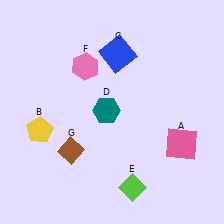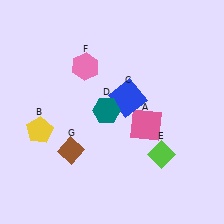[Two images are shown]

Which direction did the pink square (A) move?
The pink square (A) moved left.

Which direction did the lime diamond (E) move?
The lime diamond (E) moved up.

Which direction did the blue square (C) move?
The blue square (C) moved down.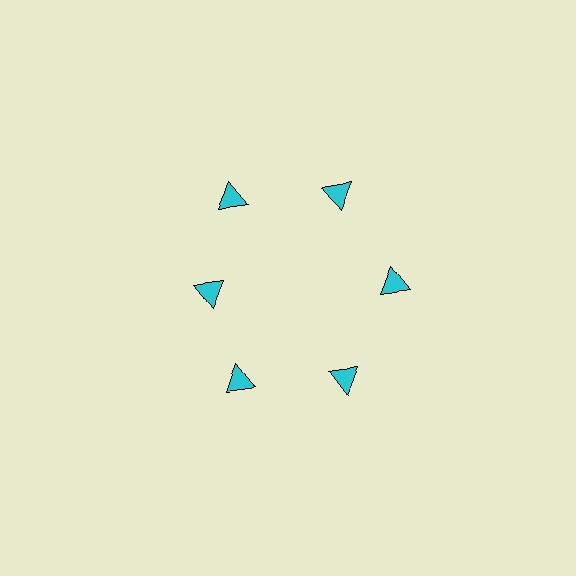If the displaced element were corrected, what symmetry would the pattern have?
It would have 6-fold rotational symmetry — the pattern would map onto itself every 60 degrees.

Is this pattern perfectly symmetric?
No. The 6 cyan triangles are arranged in a ring, but one element near the 9 o'clock position is pulled inward toward the center, breaking the 6-fold rotational symmetry.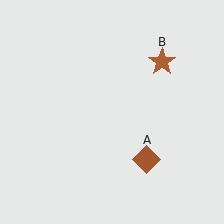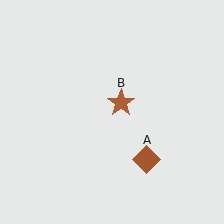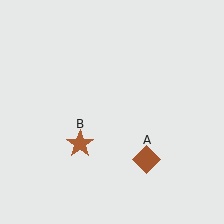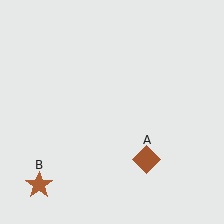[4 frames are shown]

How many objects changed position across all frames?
1 object changed position: brown star (object B).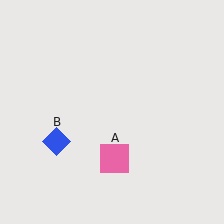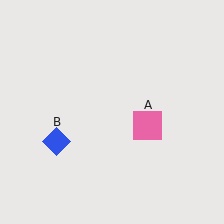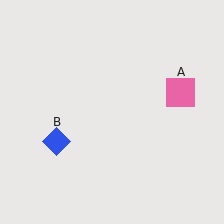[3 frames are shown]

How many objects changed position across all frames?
1 object changed position: pink square (object A).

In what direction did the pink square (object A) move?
The pink square (object A) moved up and to the right.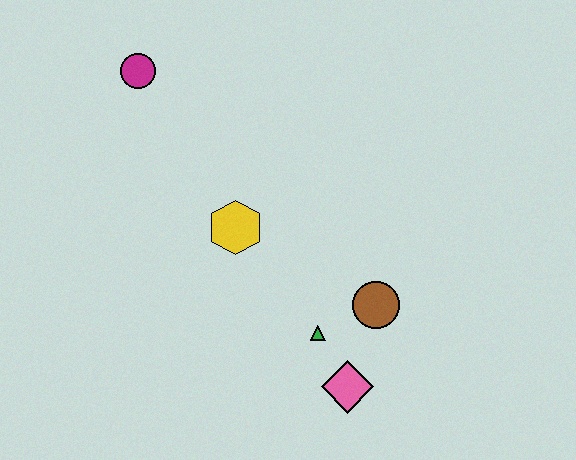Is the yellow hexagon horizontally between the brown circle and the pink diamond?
No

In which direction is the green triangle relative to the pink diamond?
The green triangle is above the pink diamond.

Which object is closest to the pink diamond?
The green triangle is closest to the pink diamond.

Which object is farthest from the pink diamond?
The magenta circle is farthest from the pink diamond.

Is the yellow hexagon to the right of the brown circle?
No